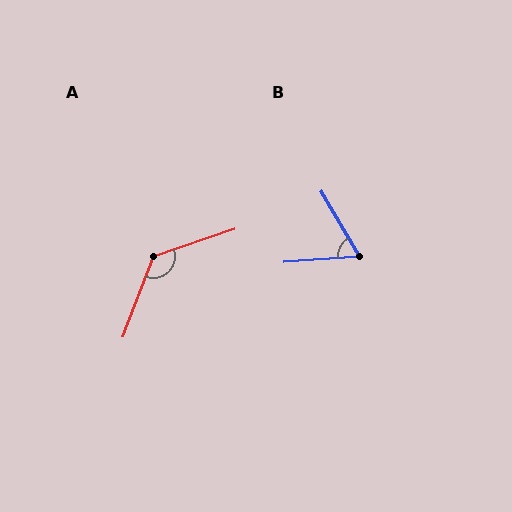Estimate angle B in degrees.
Approximately 64 degrees.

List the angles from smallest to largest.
B (64°), A (129°).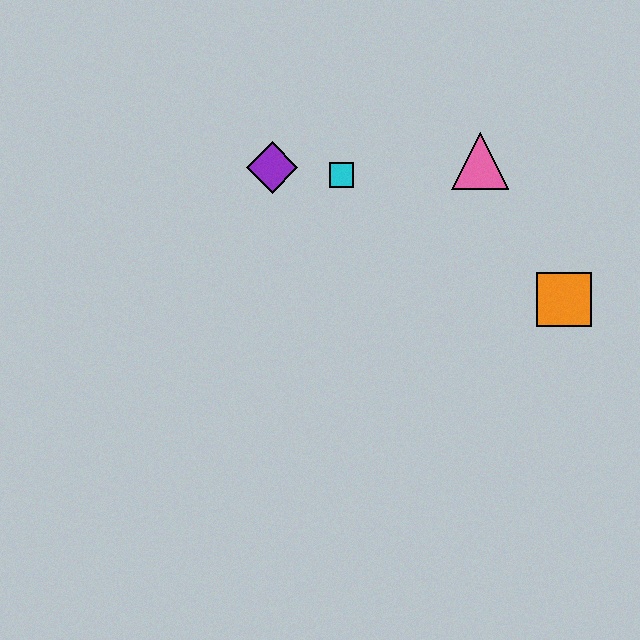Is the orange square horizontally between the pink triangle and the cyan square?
No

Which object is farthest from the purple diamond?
The orange square is farthest from the purple diamond.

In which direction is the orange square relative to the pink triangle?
The orange square is below the pink triangle.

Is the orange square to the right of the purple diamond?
Yes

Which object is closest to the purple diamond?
The cyan square is closest to the purple diamond.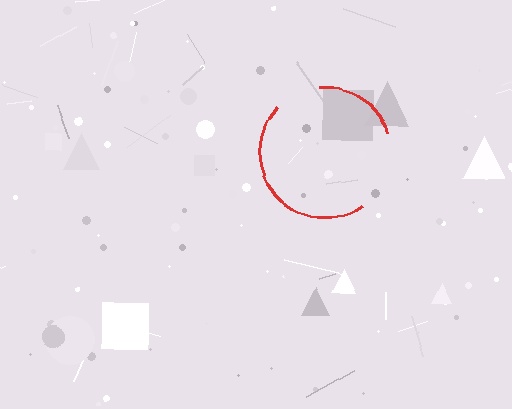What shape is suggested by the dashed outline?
The dashed outline suggests a circle.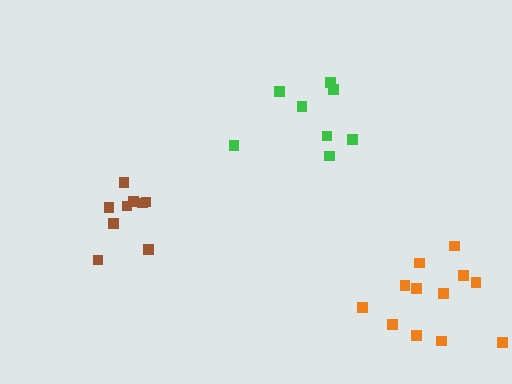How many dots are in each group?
Group 1: 8 dots, Group 2: 12 dots, Group 3: 9 dots (29 total).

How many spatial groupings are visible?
There are 3 spatial groupings.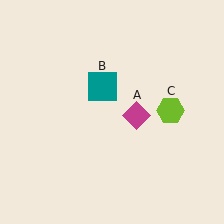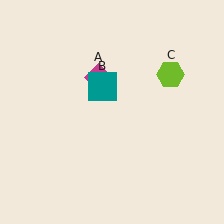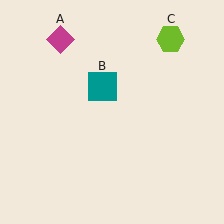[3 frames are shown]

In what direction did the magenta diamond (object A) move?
The magenta diamond (object A) moved up and to the left.